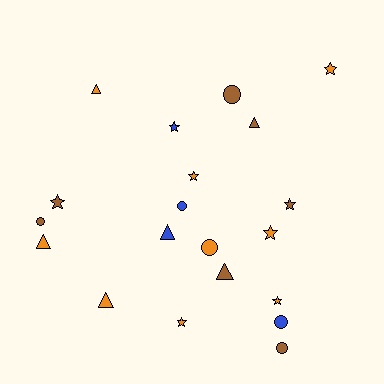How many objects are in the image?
There are 20 objects.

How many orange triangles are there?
There are 3 orange triangles.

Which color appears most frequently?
Orange, with 9 objects.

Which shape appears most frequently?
Star, with 8 objects.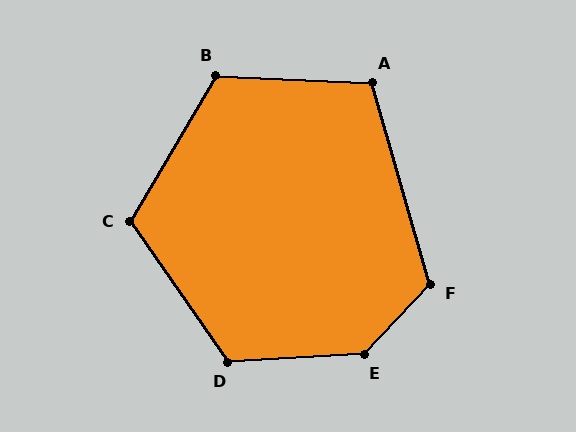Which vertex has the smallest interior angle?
A, at approximately 109 degrees.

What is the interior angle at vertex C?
Approximately 115 degrees (obtuse).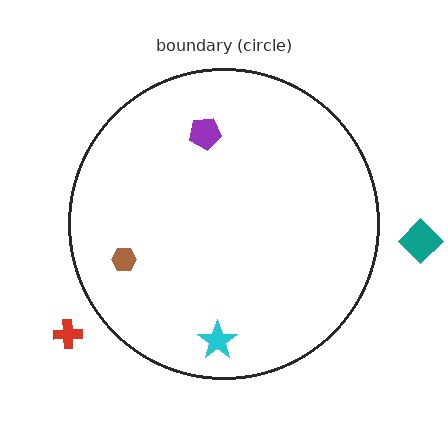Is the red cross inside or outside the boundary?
Outside.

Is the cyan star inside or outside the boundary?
Inside.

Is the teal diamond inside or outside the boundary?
Outside.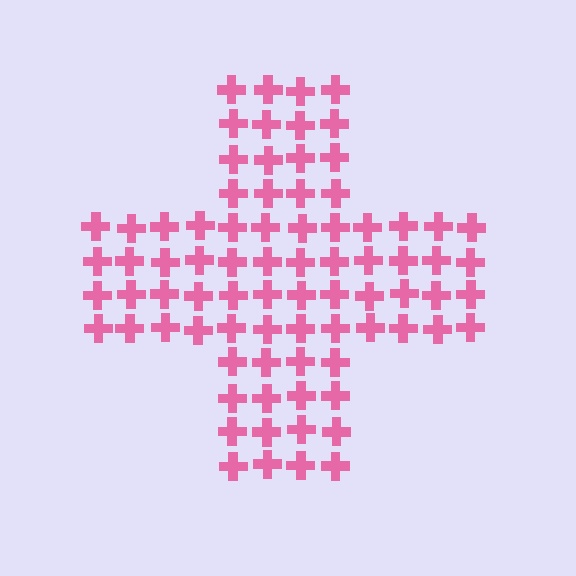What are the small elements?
The small elements are crosses.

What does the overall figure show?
The overall figure shows a cross.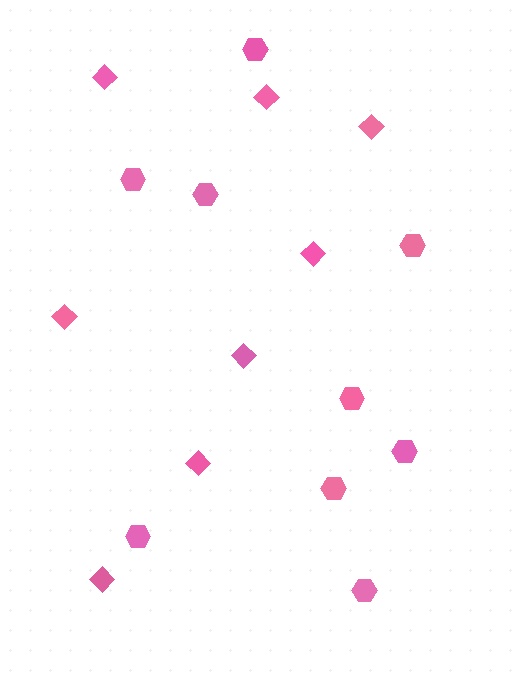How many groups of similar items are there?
There are 2 groups: one group of diamonds (8) and one group of hexagons (9).